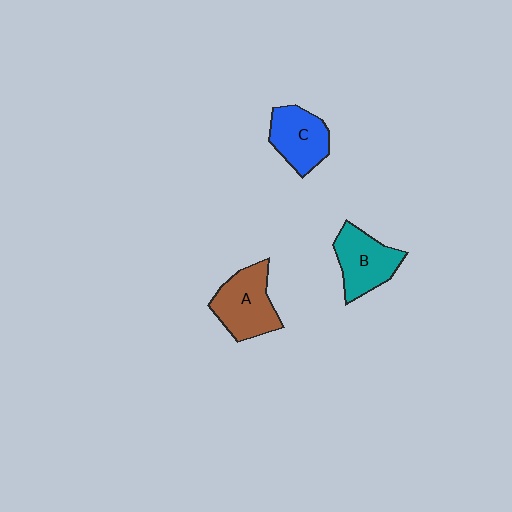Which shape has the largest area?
Shape A (brown).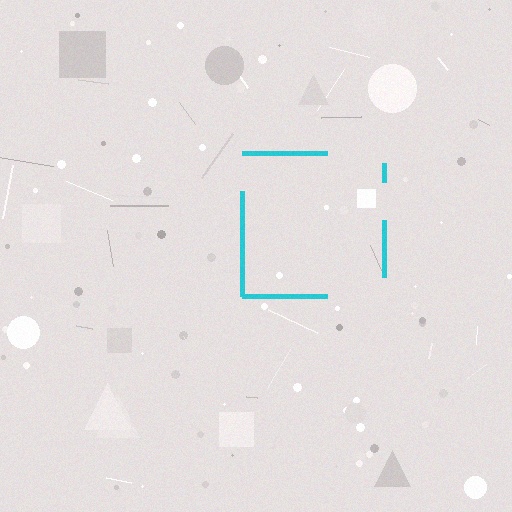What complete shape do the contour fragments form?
The contour fragments form a square.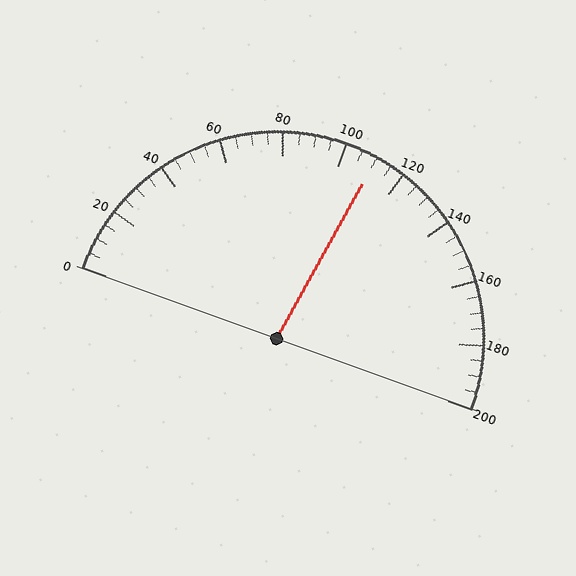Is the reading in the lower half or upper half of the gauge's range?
The reading is in the upper half of the range (0 to 200).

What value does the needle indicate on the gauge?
The needle indicates approximately 110.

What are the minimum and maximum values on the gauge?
The gauge ranges from 0 to 200.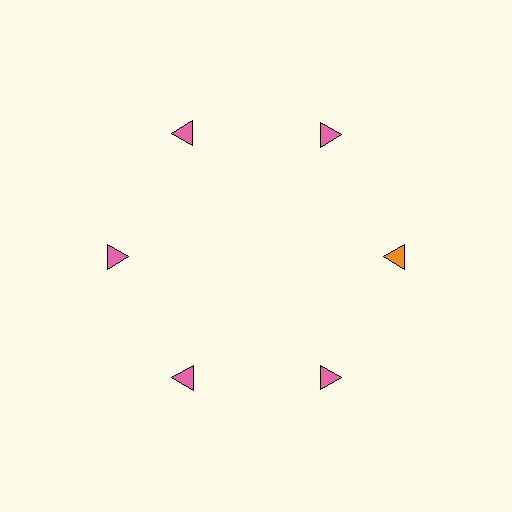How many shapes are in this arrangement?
There are 6 shapes arranged in a ring pattern.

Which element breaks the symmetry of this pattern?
The orange triangle at roughly the 3 o'clock position breaks the symmetry. All other shapes are pink triangles.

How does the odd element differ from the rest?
It has a different color: orange instead of pink.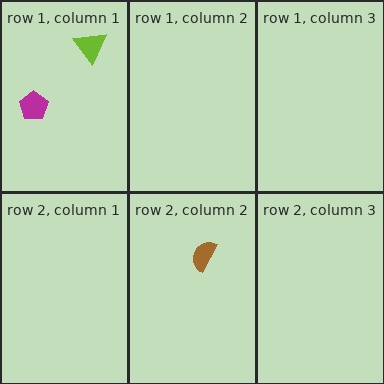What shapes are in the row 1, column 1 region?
The lime triangle, the magenta pentagon.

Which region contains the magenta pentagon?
The row 1, column 1 region.